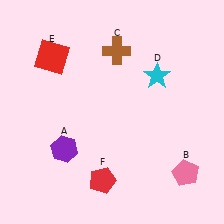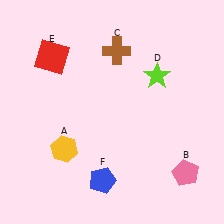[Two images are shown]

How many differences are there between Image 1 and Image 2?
There are 3 differences between the two images.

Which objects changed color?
A changed from purple to yellow. D changed from cyan to lime. F changed from red to blue.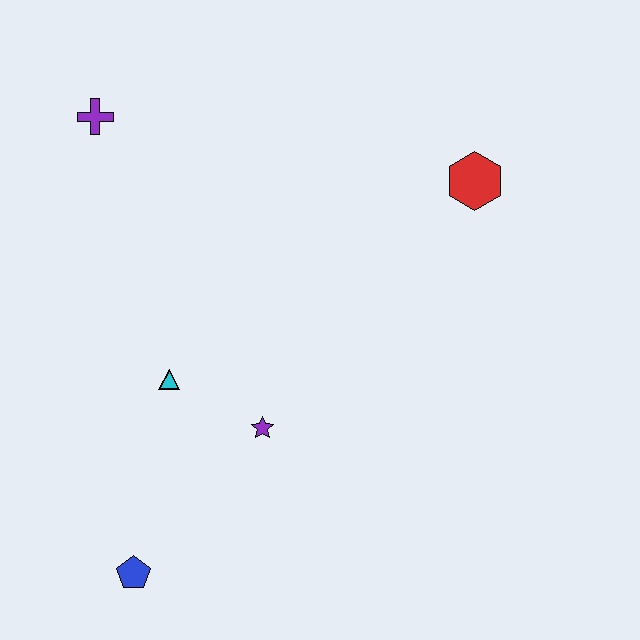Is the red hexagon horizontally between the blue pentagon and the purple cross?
No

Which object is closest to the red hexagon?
The purple star is closest to the red hexagon.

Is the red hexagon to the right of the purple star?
Yes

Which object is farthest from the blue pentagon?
The red hexagon is farthest from the blue pentagon.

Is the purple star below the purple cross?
Yes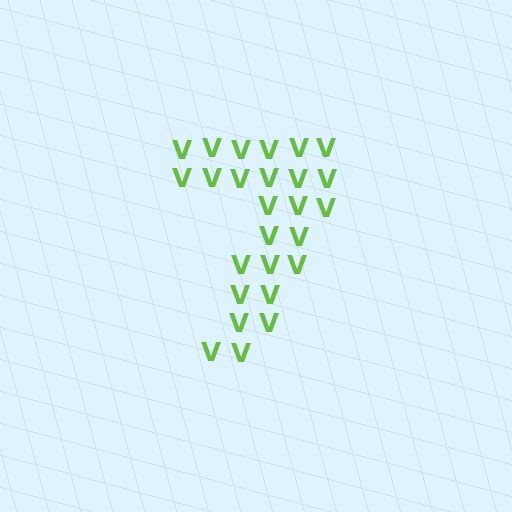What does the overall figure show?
The overall figure shows the digit 7.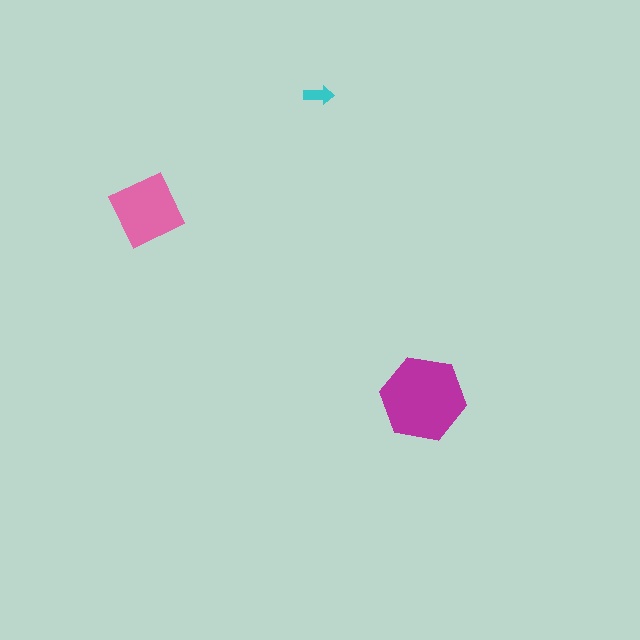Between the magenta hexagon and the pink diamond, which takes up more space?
The magenta hexagon.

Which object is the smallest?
The cyan arrow.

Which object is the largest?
The magenta hexagon.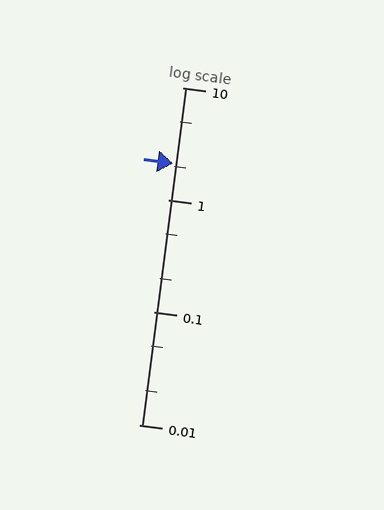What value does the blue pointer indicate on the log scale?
The pointer indicates approximately 2.1.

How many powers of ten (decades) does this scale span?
The scale spans 3 decades, from 0.01 to 10.